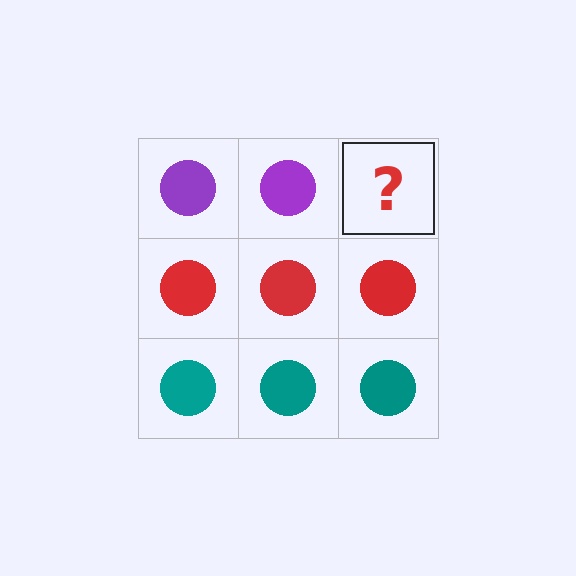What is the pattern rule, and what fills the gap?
The rule is that each row has a consistent color. The gap should be filled with a purple circle.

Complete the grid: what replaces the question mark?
The question mark should be replaced with a purple circle.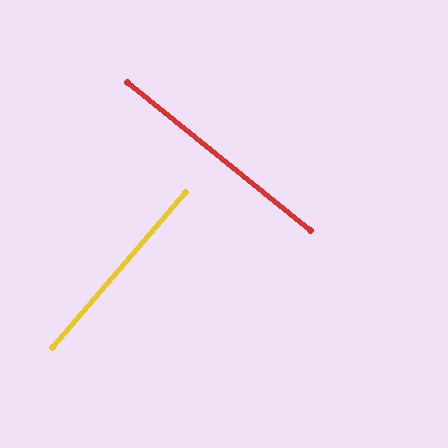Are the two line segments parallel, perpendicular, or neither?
Perpendicular — they meet at approximately 88°.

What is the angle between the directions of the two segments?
Approximately 88 degrees.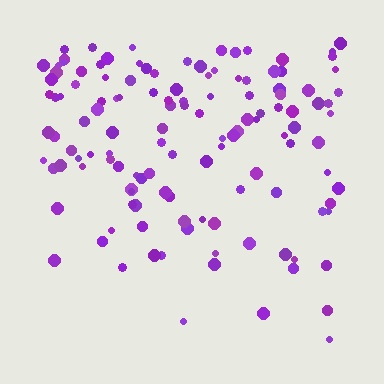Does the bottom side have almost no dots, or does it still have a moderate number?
Still a moderate number, just noticeably fewer than the top.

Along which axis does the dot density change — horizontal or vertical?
Vertical.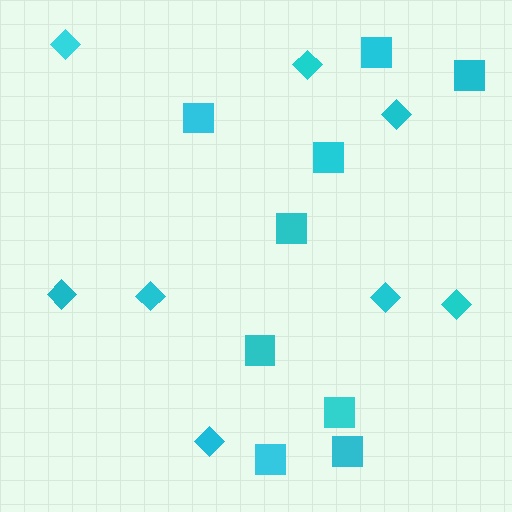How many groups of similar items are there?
There are 2 groups: one group of diamonds (8) and one group of squares (9).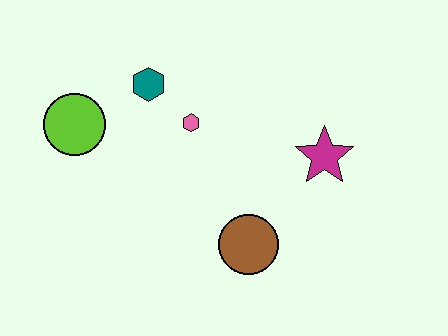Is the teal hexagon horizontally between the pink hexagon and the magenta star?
No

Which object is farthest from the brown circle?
The lime circle is farthest from the brown circle.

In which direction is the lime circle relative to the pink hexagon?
The lime circle is to the left of the pink hexagon.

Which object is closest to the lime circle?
The teal hexagon is closest to the lime circle.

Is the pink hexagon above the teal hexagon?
No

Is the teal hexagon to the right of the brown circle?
No